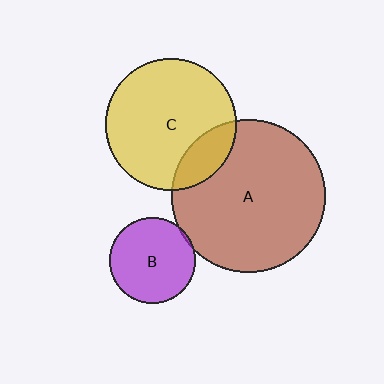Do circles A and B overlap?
Yes.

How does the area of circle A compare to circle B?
Approximately 3.2 times.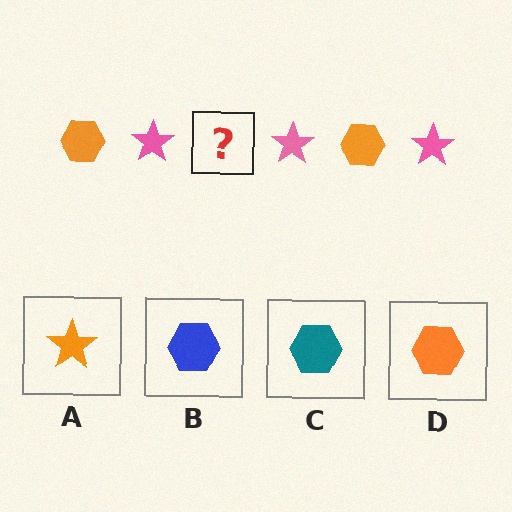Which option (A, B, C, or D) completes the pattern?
D.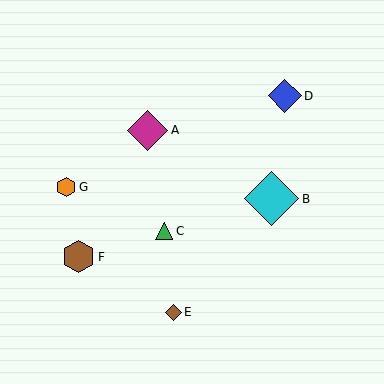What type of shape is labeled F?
Shape F is a brown hexagon.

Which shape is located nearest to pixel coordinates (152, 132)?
The magenta diamond (labeled A) at (147, 130) is nearest to that location.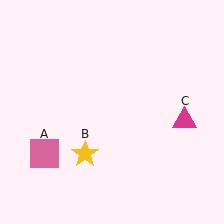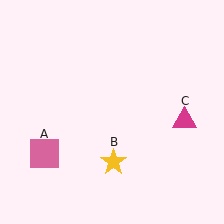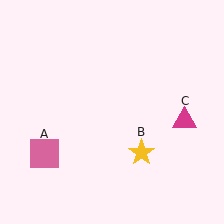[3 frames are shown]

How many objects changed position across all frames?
1 object changed position: yellow star (object B).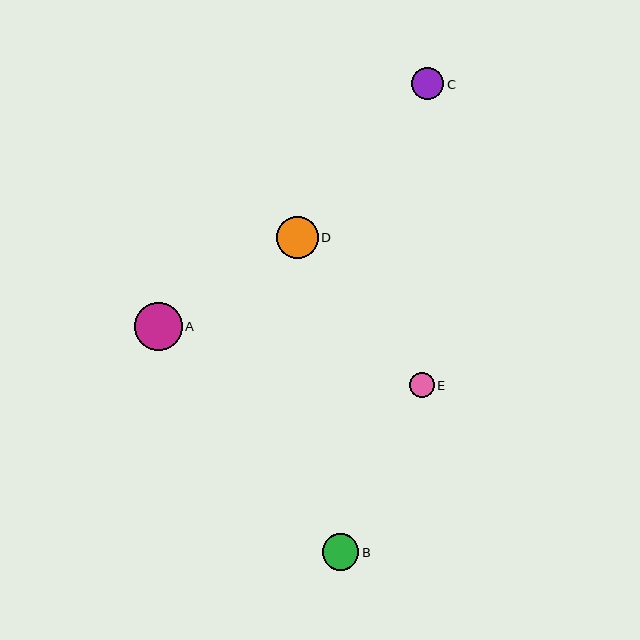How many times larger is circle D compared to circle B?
Circle D is approximately 1.2 times the size of circle B.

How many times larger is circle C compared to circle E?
Circle C is approximately 1.3 times the size of circle E.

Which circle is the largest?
Circle A is the largest with a size of approximately 47 pixels.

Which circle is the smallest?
Circle E is the smallest with a size of approximately 25 pixels.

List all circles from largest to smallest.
From largest to smallest: A, D, B, C, E.